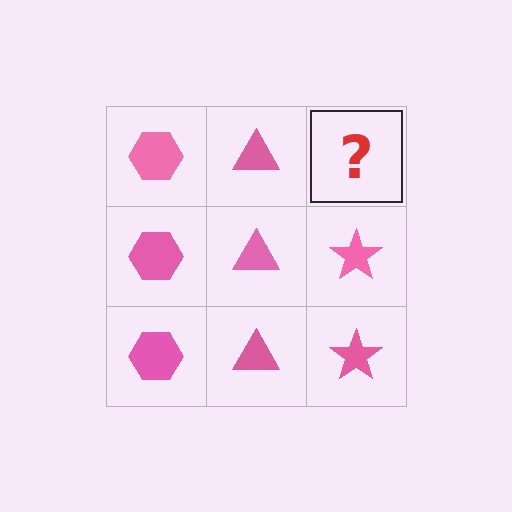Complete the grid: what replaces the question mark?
The question mark should be replaced with a pink star.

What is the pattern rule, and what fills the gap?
The rule is that each column has a consistent shape. The gap should be filled with a pink star.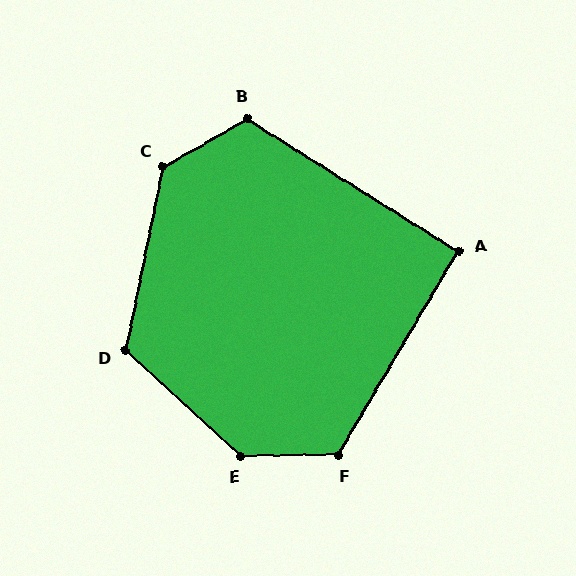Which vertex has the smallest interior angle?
A, at approximately 92 degrees.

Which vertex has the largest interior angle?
E, at approximately 137 degrees.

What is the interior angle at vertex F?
Approximately 121 degrees (obtuse).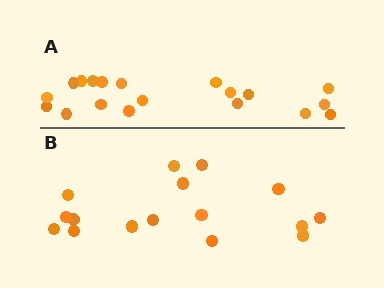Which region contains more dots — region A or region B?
Region A (the top region) has more dots.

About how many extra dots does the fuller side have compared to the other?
Region A has just a few more — roughly 2 or 3 more dots than region B.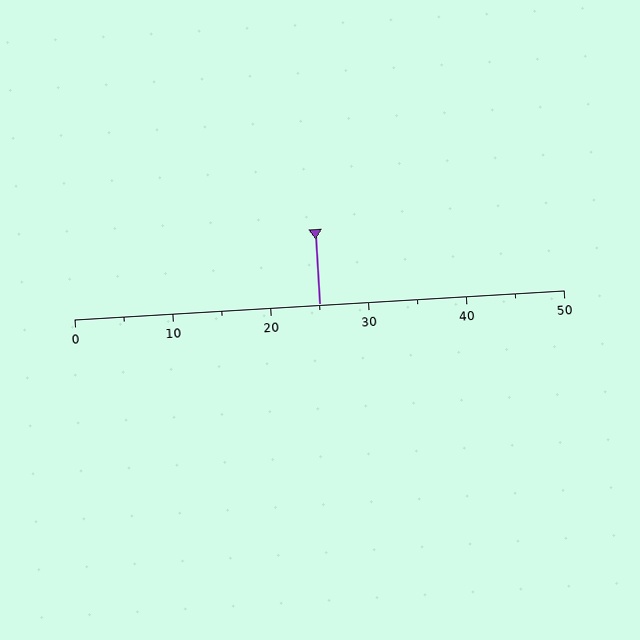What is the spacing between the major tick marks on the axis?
The major ticks are spaced 10 apart.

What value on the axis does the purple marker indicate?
The marker indicates approximately 25.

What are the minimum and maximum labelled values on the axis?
The axis runs from 0 to 50.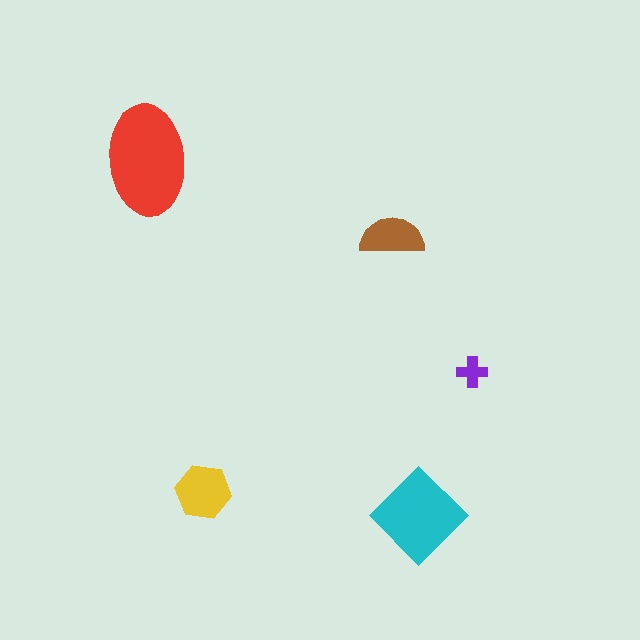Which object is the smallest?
The purple cross.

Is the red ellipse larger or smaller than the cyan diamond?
Larger.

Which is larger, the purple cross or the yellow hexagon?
The yellow hexagon.